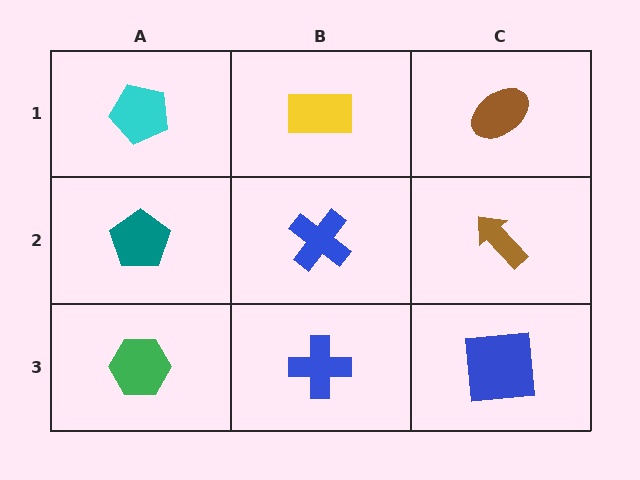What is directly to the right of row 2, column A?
A blue cross.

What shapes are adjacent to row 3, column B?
A blue cross (row 2, column B), a green hexagon (row 3, column A), a blue square (row 3, column C).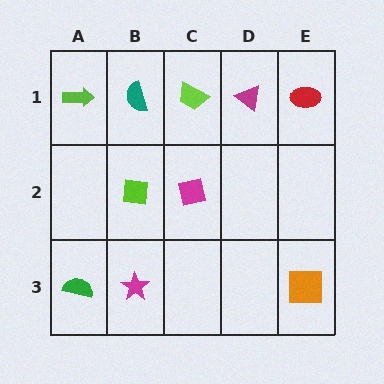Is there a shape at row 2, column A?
No, that cell is empty.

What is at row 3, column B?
A magenta star.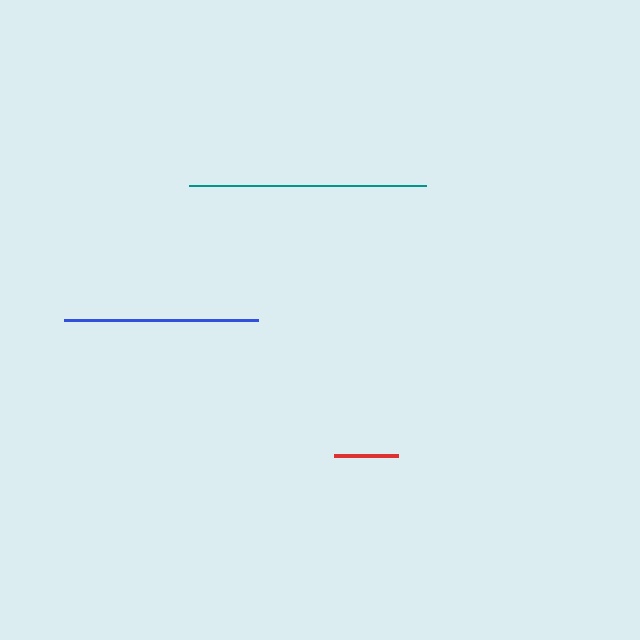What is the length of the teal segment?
The teal segment is approximately 237 pixels long.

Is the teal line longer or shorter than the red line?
The teal line is longer than the red line.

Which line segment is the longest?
The teal line is the longest at approximately 237 pixels.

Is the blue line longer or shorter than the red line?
The blue line is longer than the red line.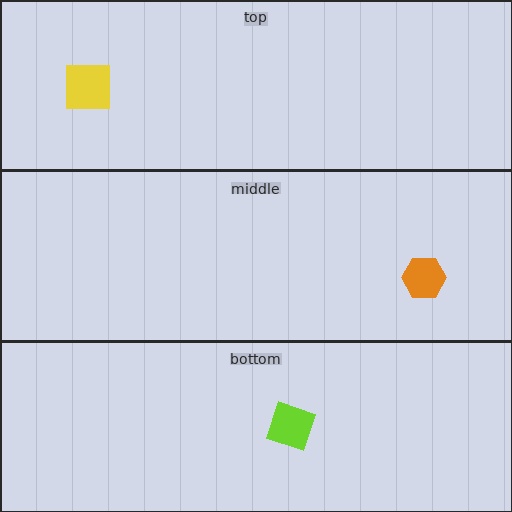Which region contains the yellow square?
The top region.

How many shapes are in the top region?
1.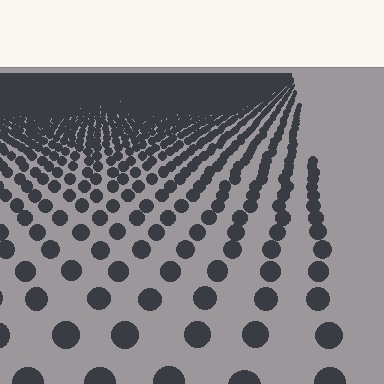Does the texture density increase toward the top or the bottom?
Density increases toward the top.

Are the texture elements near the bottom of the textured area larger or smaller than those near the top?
Larger. Near the bottom, elements are closer to the viewer and appear at a bigger on-screen size.